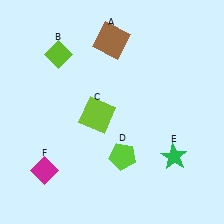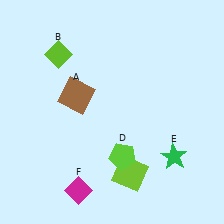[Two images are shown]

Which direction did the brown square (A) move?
The brown square (A) moved down.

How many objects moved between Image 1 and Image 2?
3 objects moved between the two images.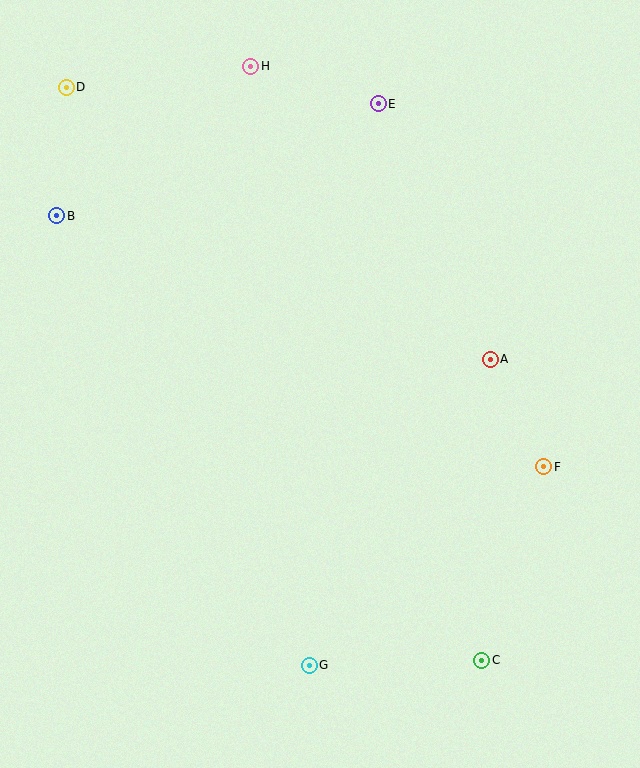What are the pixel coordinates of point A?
Point A is at (490, 359).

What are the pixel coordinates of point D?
Point D is at (66, 87).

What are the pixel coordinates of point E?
Point E is at (378, 104).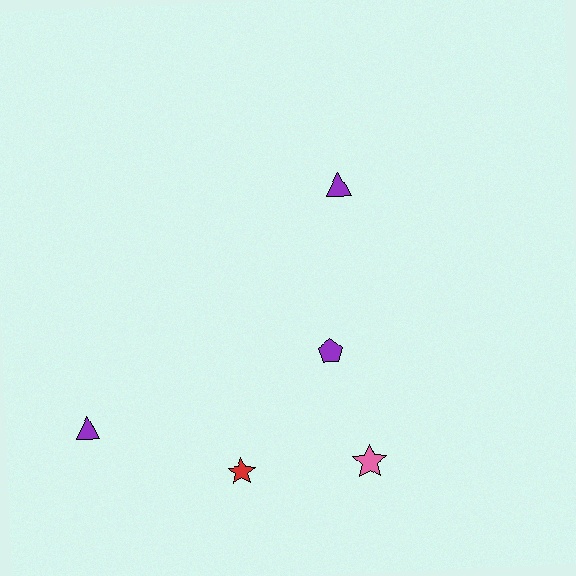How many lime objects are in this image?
There are no lime objects.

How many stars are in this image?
There are 2 stars.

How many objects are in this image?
There are 5 objects.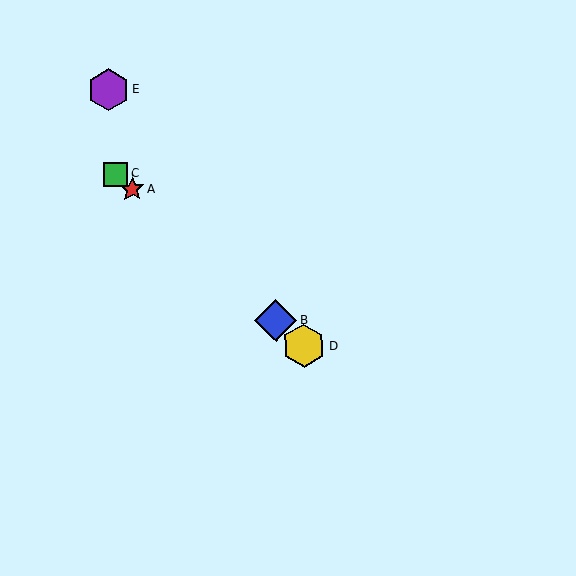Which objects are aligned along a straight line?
Objects A, B, C, D are aligned along a straight line.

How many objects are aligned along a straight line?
4 objects (A, B, C, D) are aligned along a straight line.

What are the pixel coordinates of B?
Object B is at (276, 320).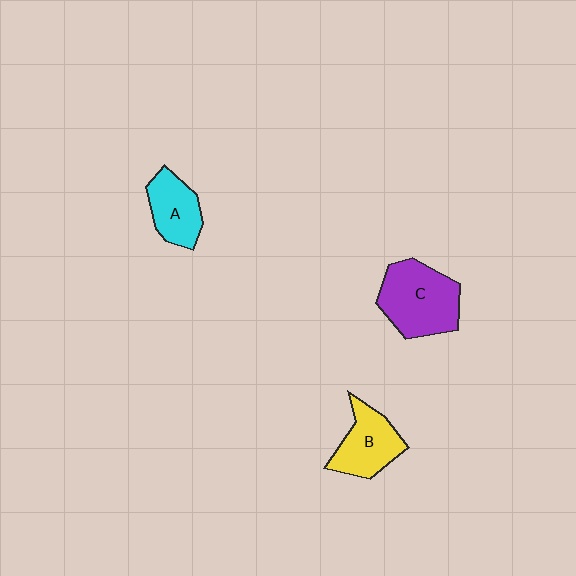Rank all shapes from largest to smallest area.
From largest to smallest: C (purple), B (yellow), A (cyan).